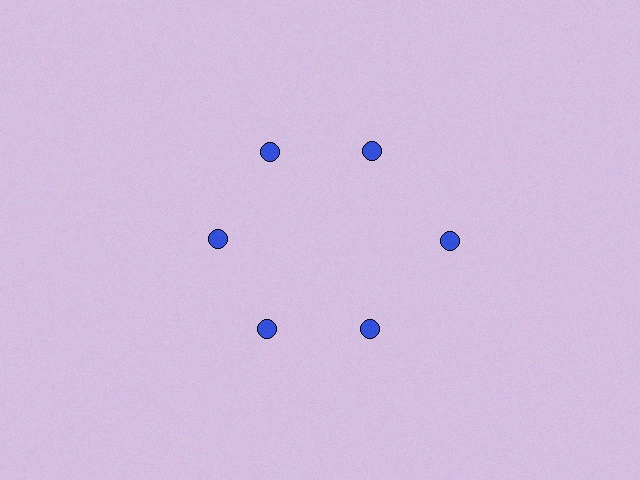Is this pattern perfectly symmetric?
No. The 6 blue circles are arranged in a ring, but one element near the 3 o'clock position is pushed outward from the center, breaking the 6-fold rotational symmetry.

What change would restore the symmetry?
The symmetry would be restored by moving it inward, back onto the ring so that all 6 circles sit at equal angles and equal distance from the center.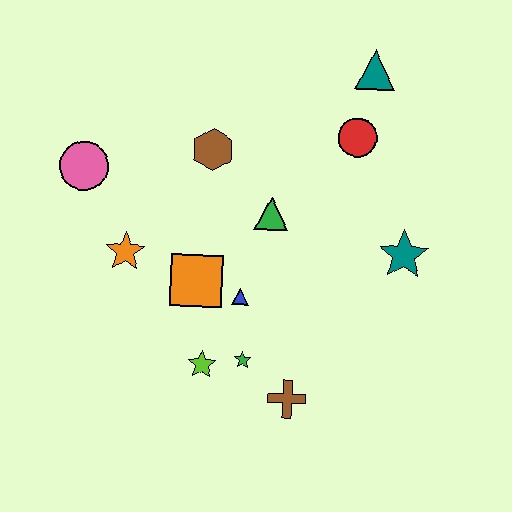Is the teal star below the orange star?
No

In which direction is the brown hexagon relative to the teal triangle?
The brown hexagon is to the left of the teal triangle.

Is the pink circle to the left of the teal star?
Yes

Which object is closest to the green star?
The lime star is closest to the green star.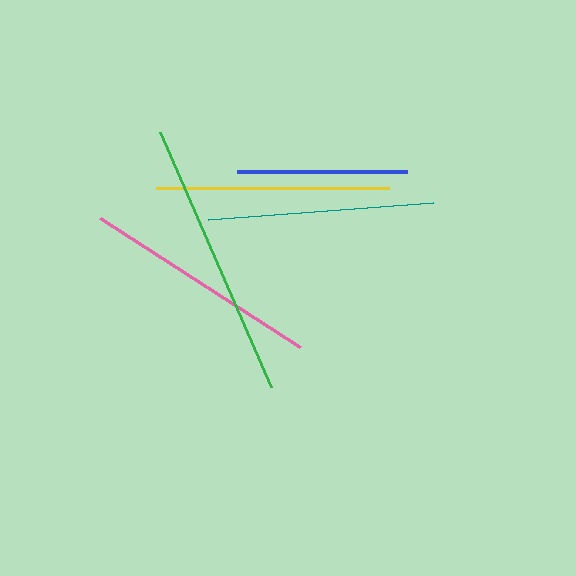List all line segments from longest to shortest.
From longest to shortest: green, pink, yellow, teal, blue.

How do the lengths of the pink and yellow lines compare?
The pink and yellow lines are approximately the same length.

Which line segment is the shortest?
The blue line is the shortest at approximately 170 pixels.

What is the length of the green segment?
The green segment is approximately 278 pixels long.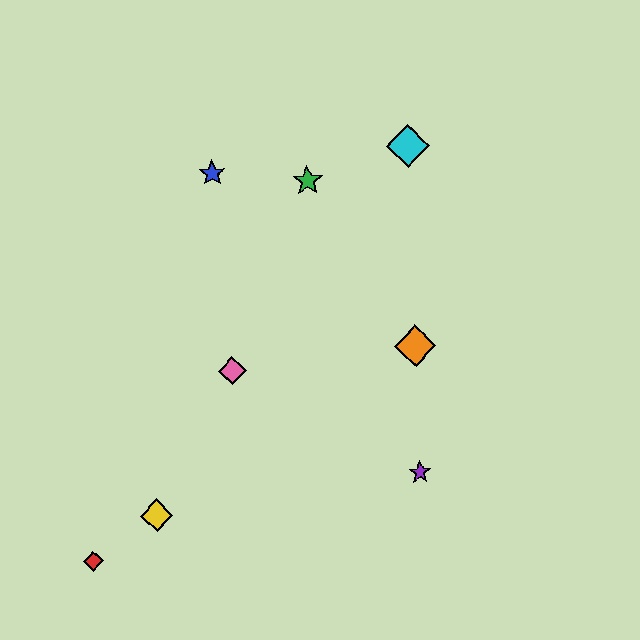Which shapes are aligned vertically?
The purple star, the orange diamond, the cyan diamond are aligned vertically.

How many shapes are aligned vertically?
3 shapes (the purple star, the orange diamond, the cyan diamond) are aligned vertically.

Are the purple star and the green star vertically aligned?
No, the purple star is at x≈420 and the green star is at x≈308.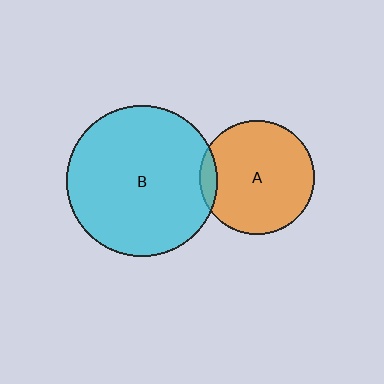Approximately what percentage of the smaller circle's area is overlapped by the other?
Approximately 5%.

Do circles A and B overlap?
Yes.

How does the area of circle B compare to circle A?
Approximately 1.7 times.